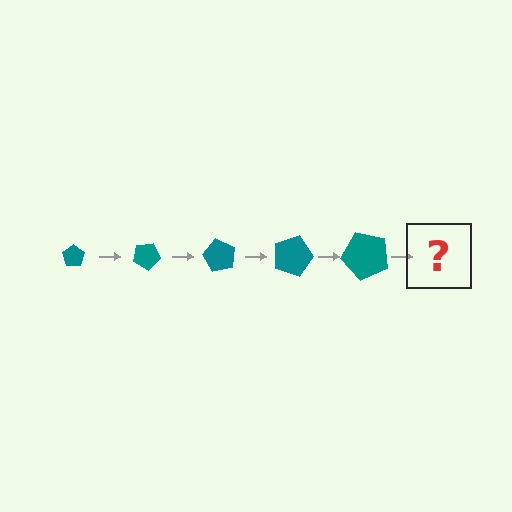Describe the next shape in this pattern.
It should be a pentagon, larger than the previous one and rotated 150 degrees from the start.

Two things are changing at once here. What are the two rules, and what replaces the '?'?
The two rules are that the pentagon grows larger each step and it rotates 30 degrees each step. The '?' should be a pentagon, larger than the previous one and rotated 150 degrees from the start.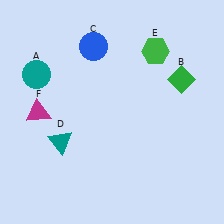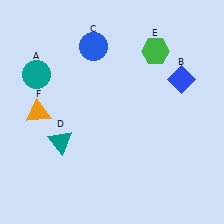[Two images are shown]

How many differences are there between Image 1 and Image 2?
There are 2 differences between the two images.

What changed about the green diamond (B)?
In Image 1, B is green. In Image 2, it changed to blue.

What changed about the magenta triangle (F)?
In Image 1, F is magenta. In Image 2, it changed to orange.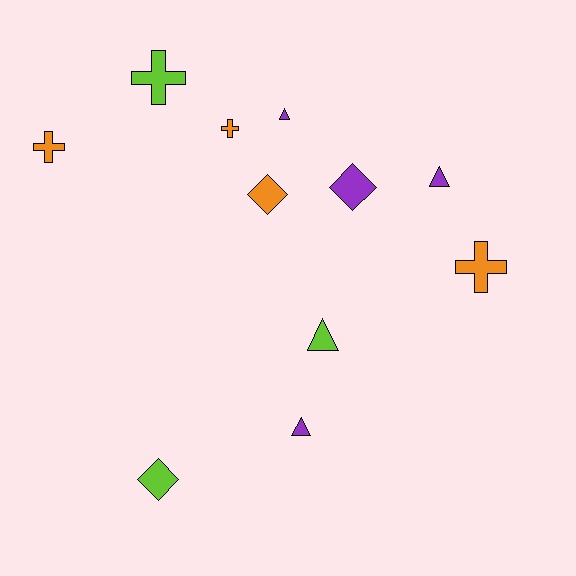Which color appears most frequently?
Orange, with 4 objects.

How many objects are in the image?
There are 11 objects.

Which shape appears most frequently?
Cross, with 4 objects.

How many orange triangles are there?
There are no orange triangles.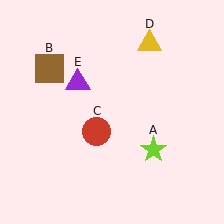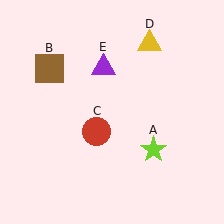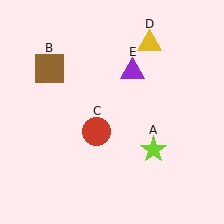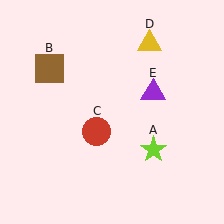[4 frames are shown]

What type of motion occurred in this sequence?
The purple triangle (object E) rotated clockwise around the center of the scene.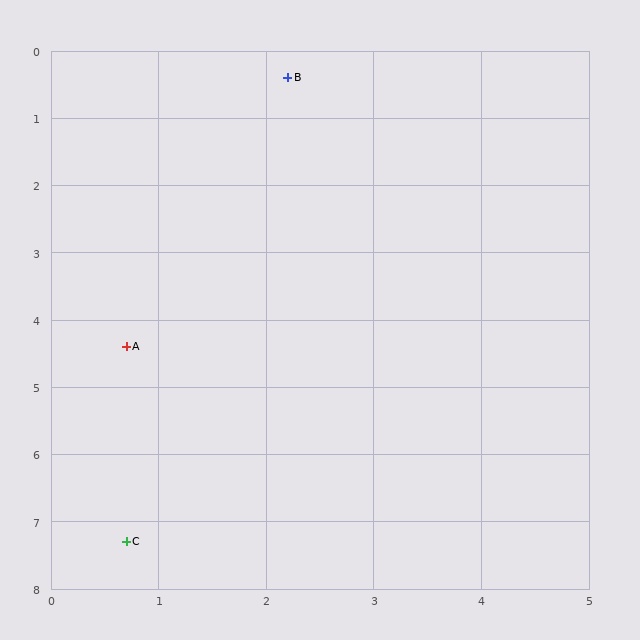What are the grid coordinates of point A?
Point A is at approximately (0.7, 4.4).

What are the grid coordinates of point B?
Point B is at approximately (2.2, 0.4).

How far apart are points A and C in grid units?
Points A and C are about 2.9 grid units apart.